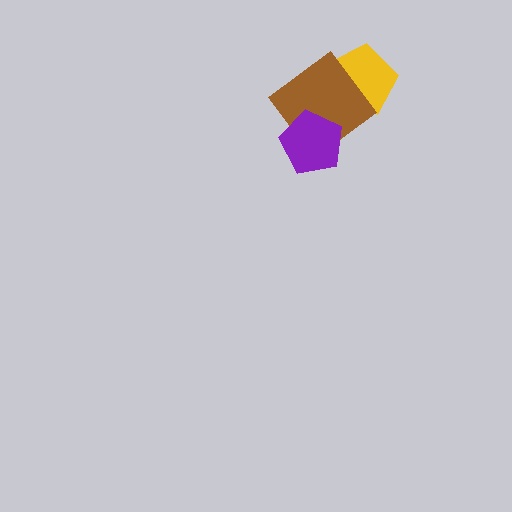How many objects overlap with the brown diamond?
2 objects overlap with the brown diamond.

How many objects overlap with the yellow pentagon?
1 object overlaps with the yellow pentagon.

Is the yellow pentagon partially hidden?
Yes, it is partially covered by another shape.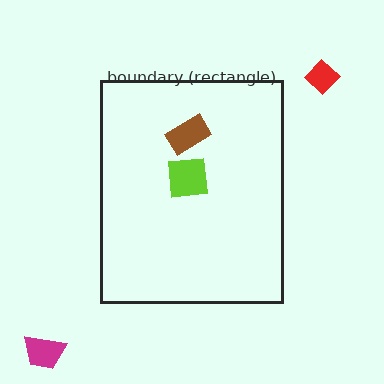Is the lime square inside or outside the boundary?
Inside.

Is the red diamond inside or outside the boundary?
Outside.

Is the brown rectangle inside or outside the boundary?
Inside.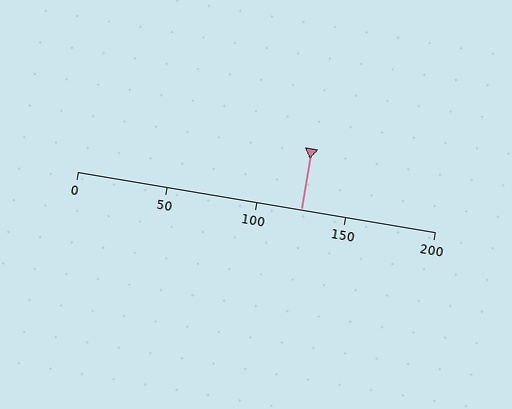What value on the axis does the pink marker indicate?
The marker indicates approximately 125.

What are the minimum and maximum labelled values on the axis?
The axis runs from 0 to 200.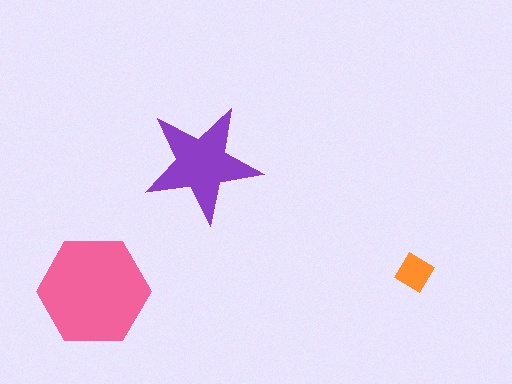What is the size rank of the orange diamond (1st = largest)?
3rd.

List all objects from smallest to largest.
The orange diamond, the purple star, the pink hexagon.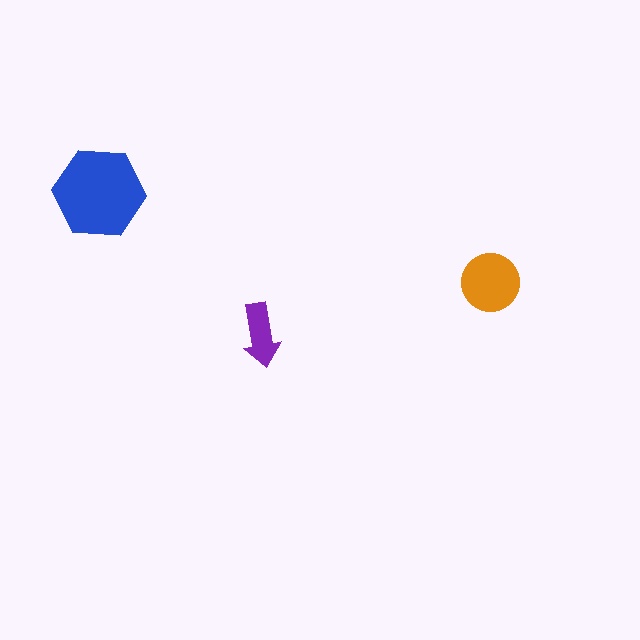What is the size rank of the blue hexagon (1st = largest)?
1st.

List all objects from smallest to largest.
The purple arrow, the orange circle, the blue hexagon.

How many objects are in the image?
There are 3 objects in the image.